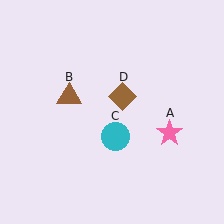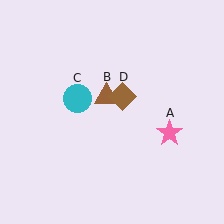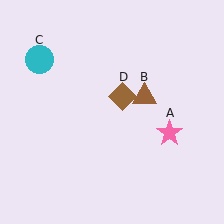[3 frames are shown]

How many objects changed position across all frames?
2 objects changed position: brown triangle (object B), cyan circle (object C).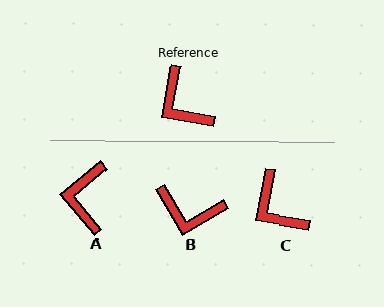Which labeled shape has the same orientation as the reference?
C.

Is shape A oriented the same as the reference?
No, it is off by about 40 degrees.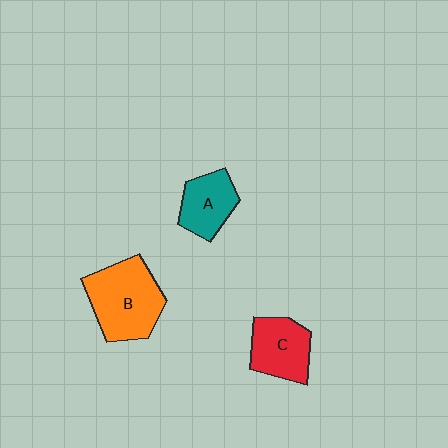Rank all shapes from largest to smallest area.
From largest to smallest: B (orange), C (red), A (teal).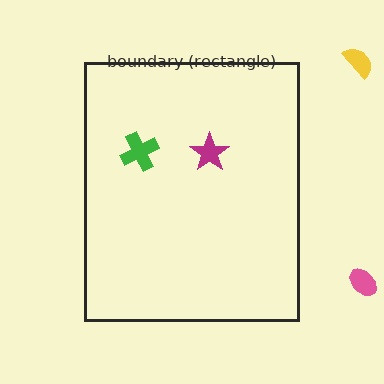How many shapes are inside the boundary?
2 inside, 2 outside.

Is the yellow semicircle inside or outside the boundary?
Outside.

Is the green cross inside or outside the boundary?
Inside.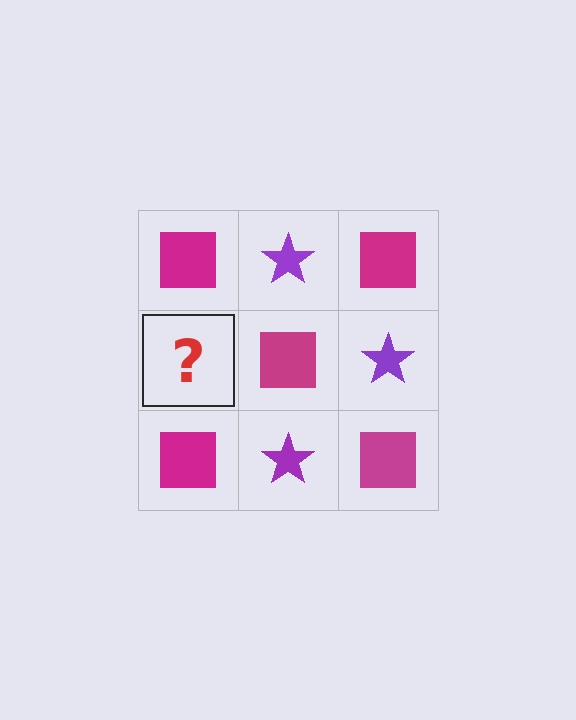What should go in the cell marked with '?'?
The missing cell should contain a purple star.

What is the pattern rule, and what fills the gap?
The rule is that it alternates magenta square and purple star in a checkerboard pattern. The gap should be filled with a purple star.